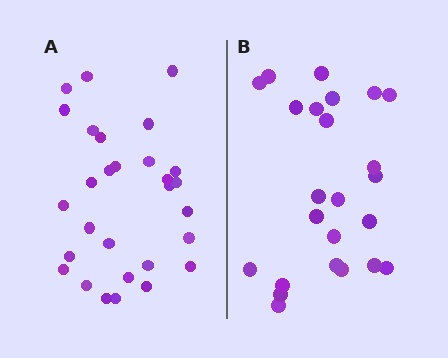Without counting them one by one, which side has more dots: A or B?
Region A (the left region) has more dots.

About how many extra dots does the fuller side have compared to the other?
Region A has about 5 more dots than region B.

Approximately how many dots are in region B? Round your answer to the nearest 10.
About 20 dots. (The exact count is 24, which rounds to 20.)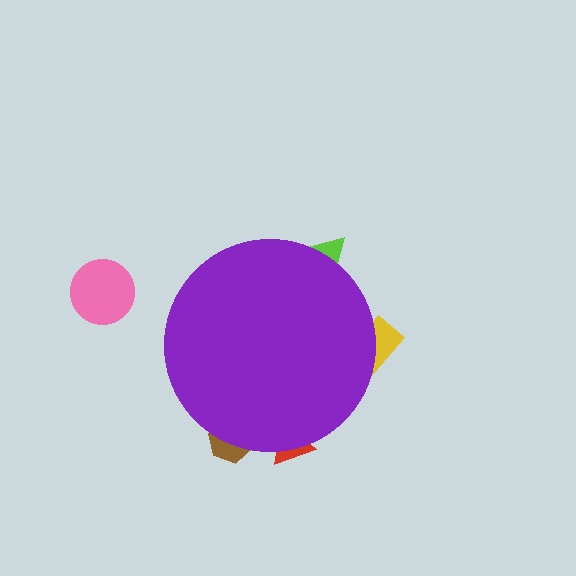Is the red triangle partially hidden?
Yes, the red triangle is partially hidden behind the purple circle.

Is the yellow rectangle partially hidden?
Yes, the yellow rectangle is partially hidden behind the purple circle.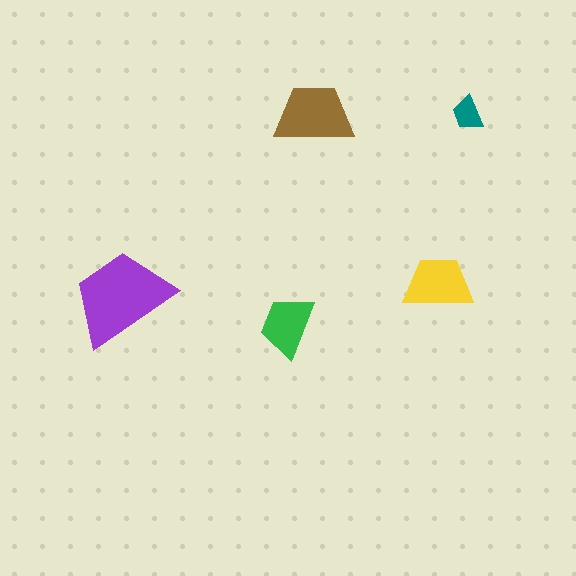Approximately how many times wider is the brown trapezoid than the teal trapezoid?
About 2.5 times wider.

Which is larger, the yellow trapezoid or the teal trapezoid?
The yellow one.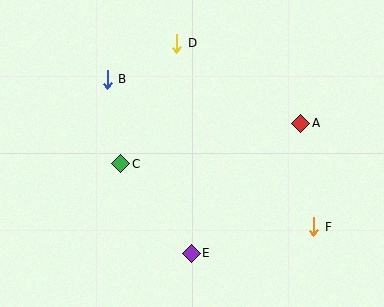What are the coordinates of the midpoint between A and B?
The midpoint between A and B is at (204, 101).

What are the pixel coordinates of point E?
Point E is at (191, 253).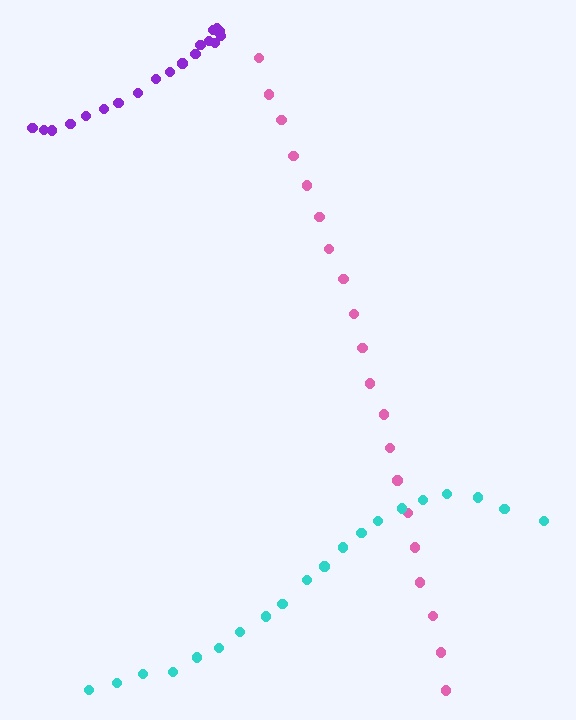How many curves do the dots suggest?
There are 3 distinct paths.